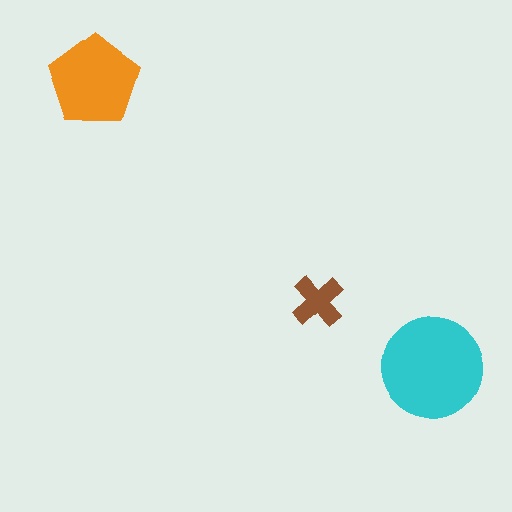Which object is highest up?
The orange pentagon is topmost.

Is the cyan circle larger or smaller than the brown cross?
Larger.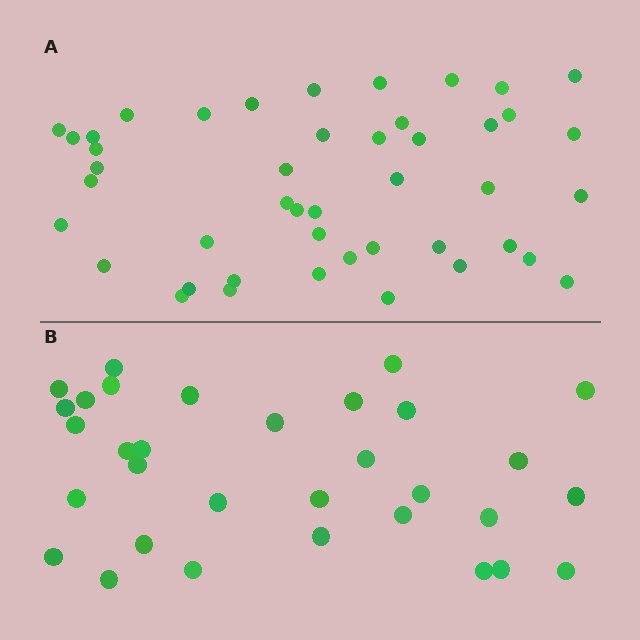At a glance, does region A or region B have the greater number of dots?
Region A (the top region) has more dots.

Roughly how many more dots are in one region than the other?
Region A has approximately 15 more dots than region B.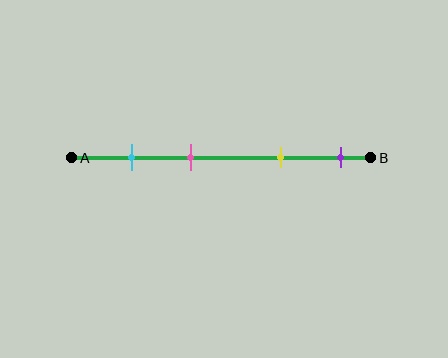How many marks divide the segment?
There are 4 marks dividing the segment.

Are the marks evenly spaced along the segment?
No, the marks are not evenly spaced.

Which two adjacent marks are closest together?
The cyan and pink marks are the closest adjacent pair.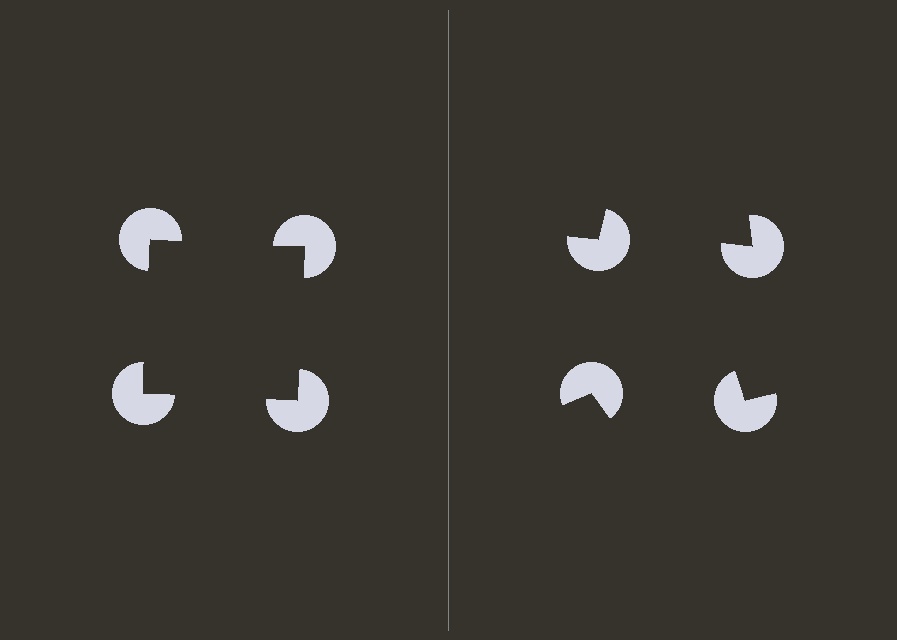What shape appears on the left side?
An illusory square.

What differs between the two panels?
The pac-man discs are positioned identically on both sides; only the wedge orientations differ. On the left they align to a square; on the right they are misaligned.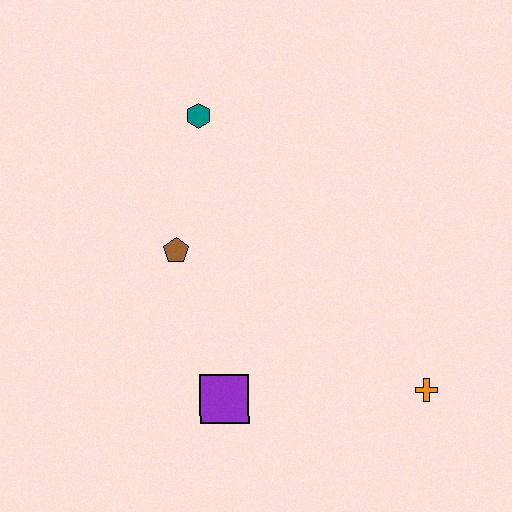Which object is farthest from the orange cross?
The teal hexagon is farthest from the orange cross.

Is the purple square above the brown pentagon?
No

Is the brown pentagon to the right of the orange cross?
No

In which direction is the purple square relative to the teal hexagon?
The purple square is below the teal hexagon.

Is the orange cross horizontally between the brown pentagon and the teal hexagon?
No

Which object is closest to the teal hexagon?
The brown pentagon is closest to the teal hexagon.